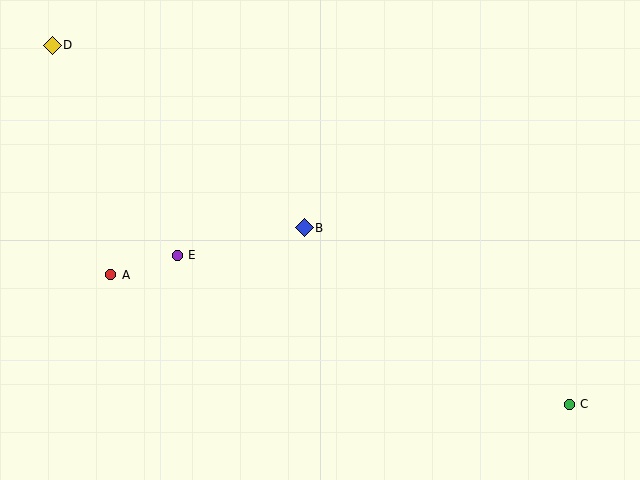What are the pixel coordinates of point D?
Point D is at (52, 45).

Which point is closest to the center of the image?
Point B at (304, 228) is closest to the center.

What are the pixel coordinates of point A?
Point A is at (111, 275).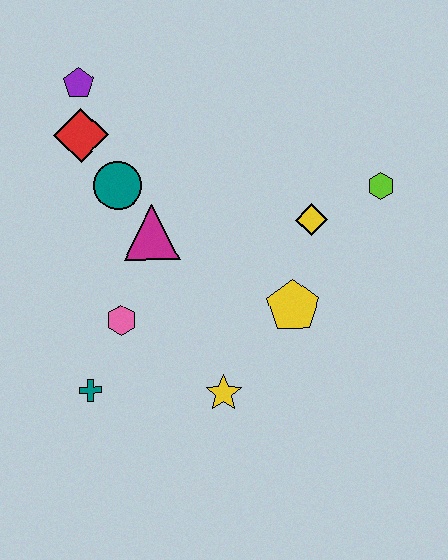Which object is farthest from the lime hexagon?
The teal cross is farthest from the lime hexagon.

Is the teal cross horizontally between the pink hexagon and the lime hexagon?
No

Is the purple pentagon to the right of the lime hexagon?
No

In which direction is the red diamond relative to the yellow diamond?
The red diamond is to the left of the yellow diamond.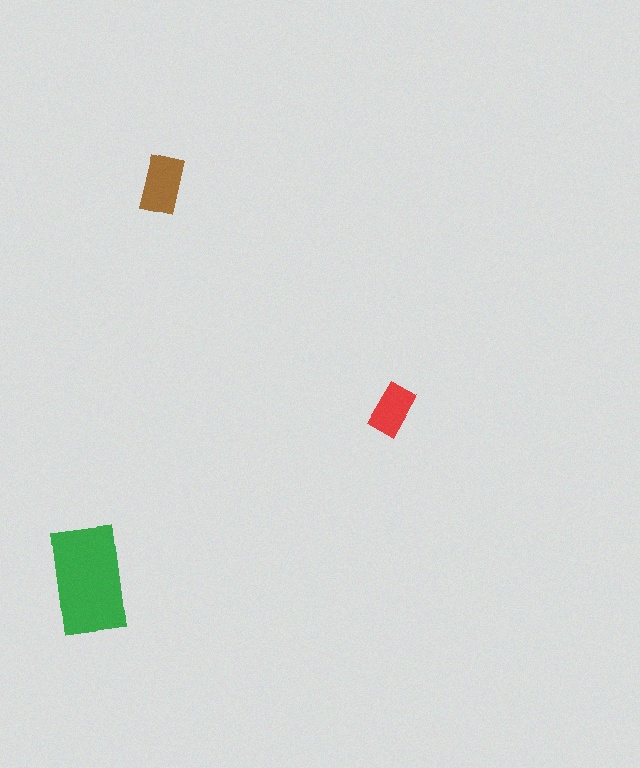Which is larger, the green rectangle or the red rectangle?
The green one.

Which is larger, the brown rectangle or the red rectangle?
The brown one.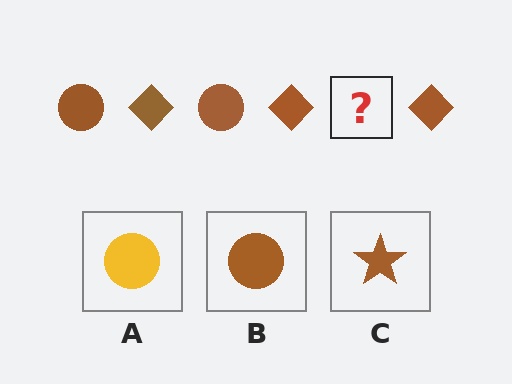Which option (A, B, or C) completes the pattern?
B.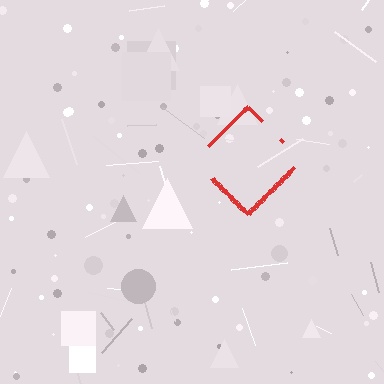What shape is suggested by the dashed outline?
The dashed outline suggests a diamond.